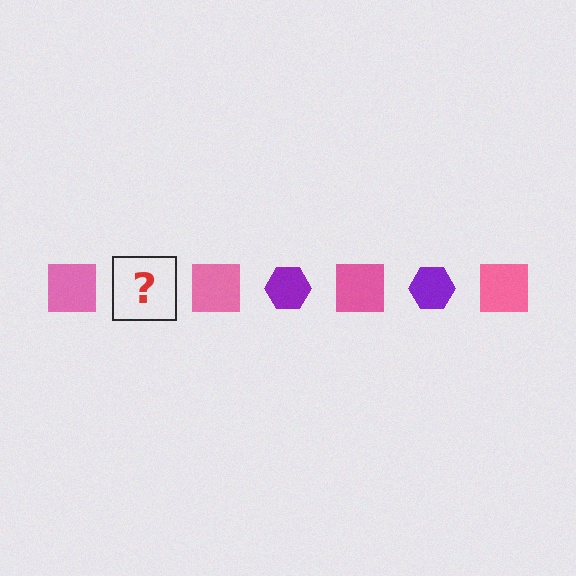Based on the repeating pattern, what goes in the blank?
The blank should be a purple hexagon.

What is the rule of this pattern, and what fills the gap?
The rule is that the pattern alternates between pink square and purple hexagon. The gap should be filled with a purple hexagon.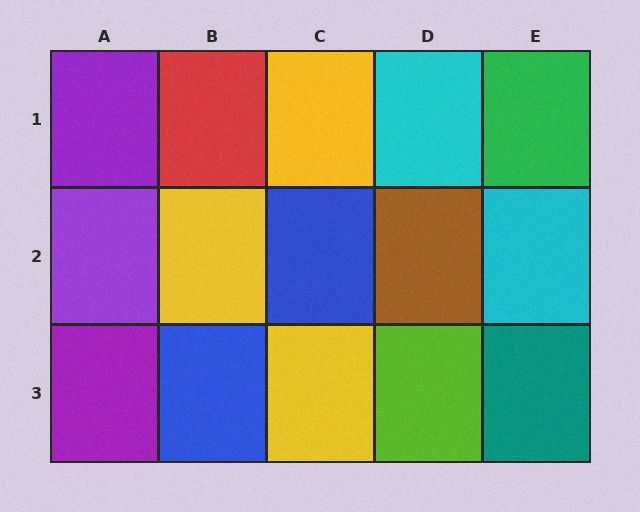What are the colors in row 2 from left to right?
Purple, yellow, blue, brown, cyan.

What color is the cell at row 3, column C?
Yellow.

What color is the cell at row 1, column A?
Purple.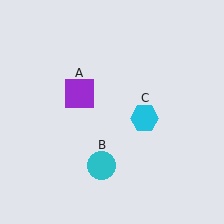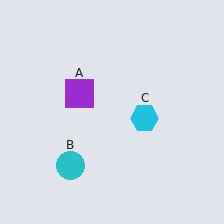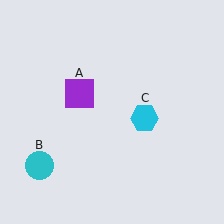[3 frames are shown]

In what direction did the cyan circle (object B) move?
The cyan circle (object B) moved left.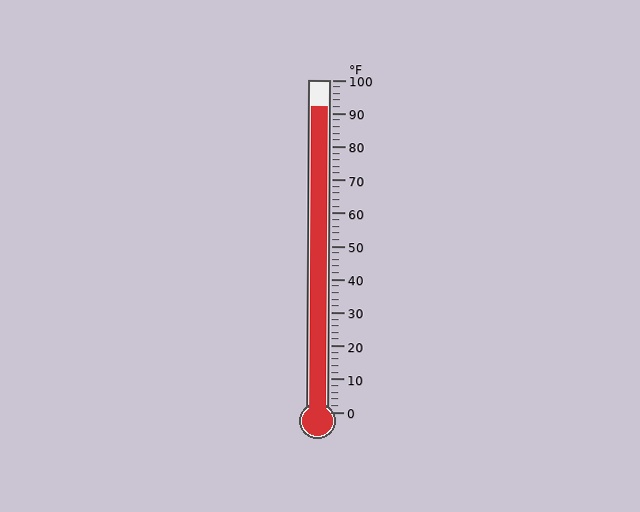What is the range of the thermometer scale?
The thermometer scale ranges from 0°F to 100°F.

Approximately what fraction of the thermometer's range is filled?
The thermometer is filled to approximately 90% of its range.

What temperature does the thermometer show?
The thermometer shows approximately 92°F.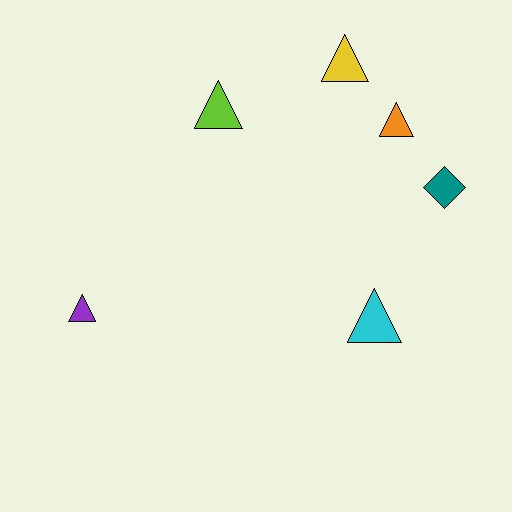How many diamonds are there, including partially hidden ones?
There is 1 diamond.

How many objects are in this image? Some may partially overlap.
There are 6 objects.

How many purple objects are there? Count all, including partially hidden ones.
There is 1 purple object.